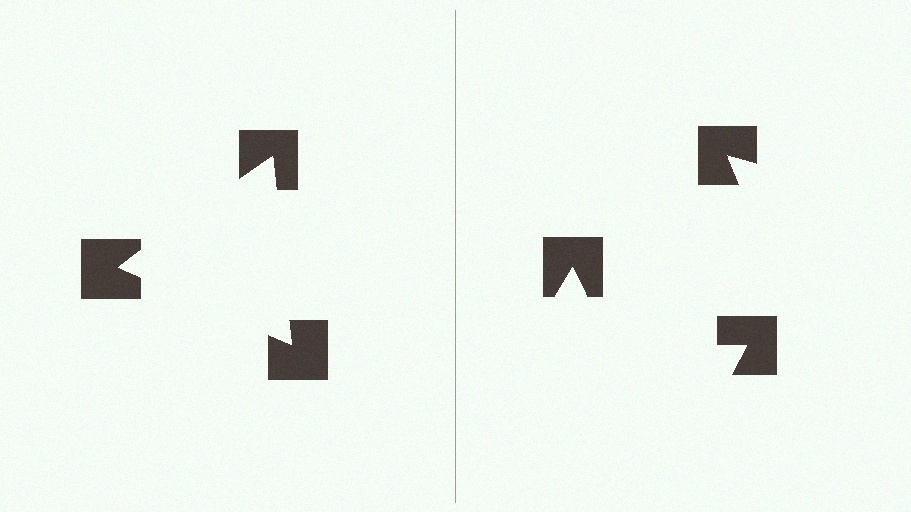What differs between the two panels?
The notched squares are positioned identically on both sides; only the wedge orientations differ. On the left they align to a triangle; on the right they are misaligned.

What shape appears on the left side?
An illusory triangle.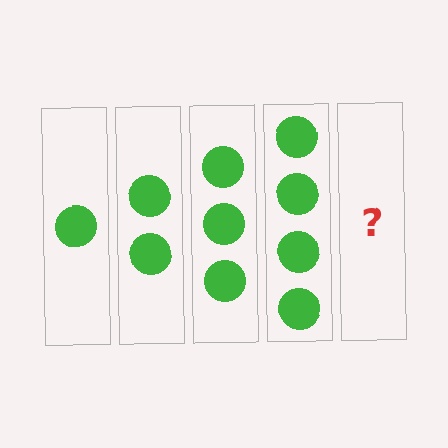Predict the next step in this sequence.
The next step is 5 circles.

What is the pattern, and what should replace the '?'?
The pattern is that each step adds one more circle. The '?' should be 5 circles.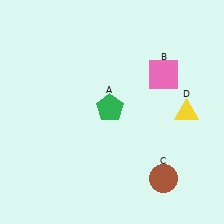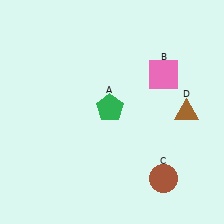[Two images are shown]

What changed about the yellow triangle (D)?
In Image 1, D is yellow. In Image 2, it changed to brown.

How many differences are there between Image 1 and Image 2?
There is 1 difference between the two images.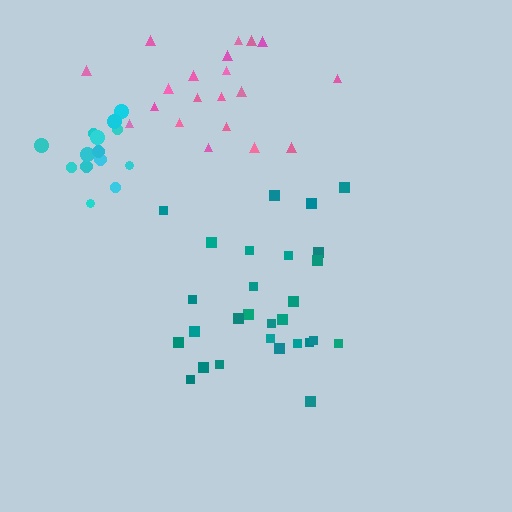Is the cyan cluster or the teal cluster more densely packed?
Cyan.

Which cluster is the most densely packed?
Cyan.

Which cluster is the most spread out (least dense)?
Teal.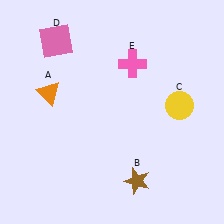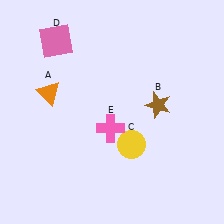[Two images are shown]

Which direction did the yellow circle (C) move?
The yellow circle (C) moved left.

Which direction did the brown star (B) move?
The brown star (B) moved up.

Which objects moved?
The objects that moved are: the brown star (B), the yellow circle (C), the pink cross (E).